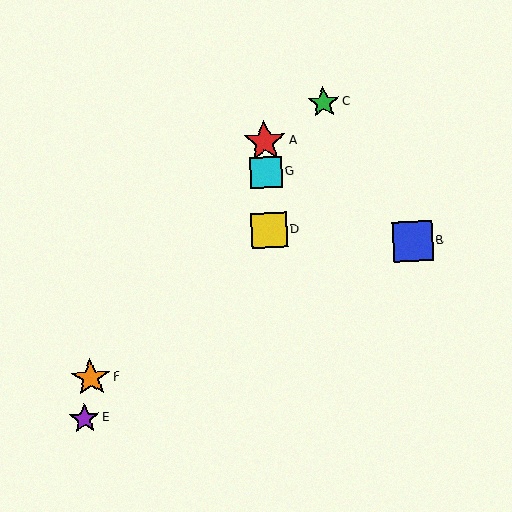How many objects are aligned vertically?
3 objects (A, D, G) are aligned vertically.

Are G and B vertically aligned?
No, G is at x≈266 and B is at x≈413.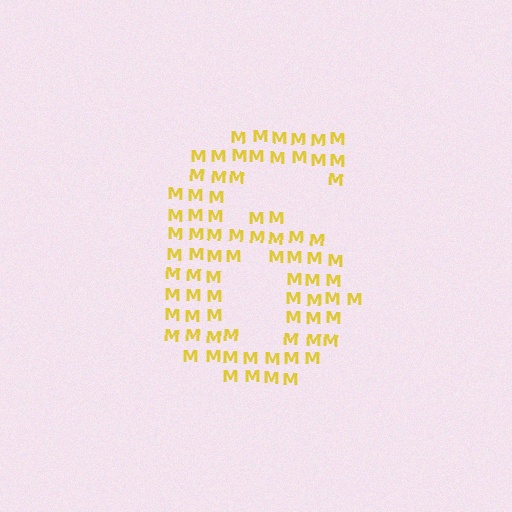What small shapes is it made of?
It is made of small letter M's.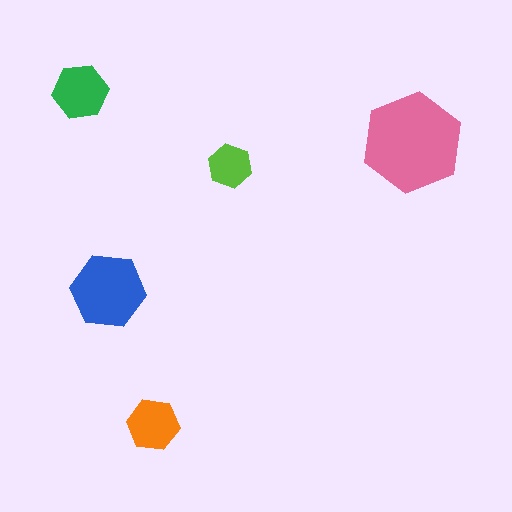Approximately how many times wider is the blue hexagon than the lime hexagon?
About 1.5 times wider.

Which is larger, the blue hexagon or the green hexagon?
The blue one.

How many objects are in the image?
There are 5 objects in the image.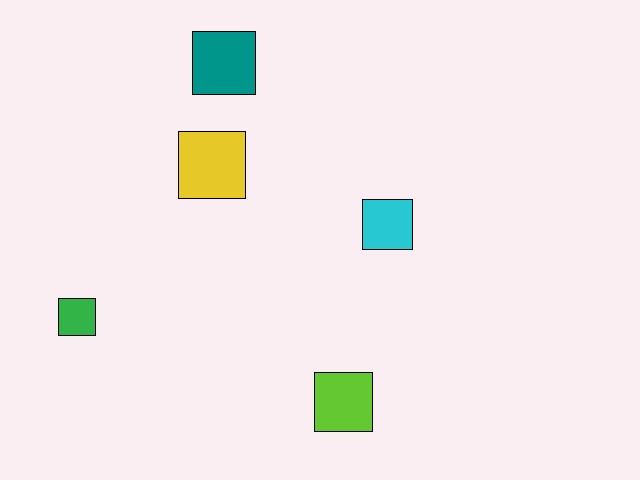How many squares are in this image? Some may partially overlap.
There are 5 squares.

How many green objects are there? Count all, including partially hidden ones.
There is 1 green object.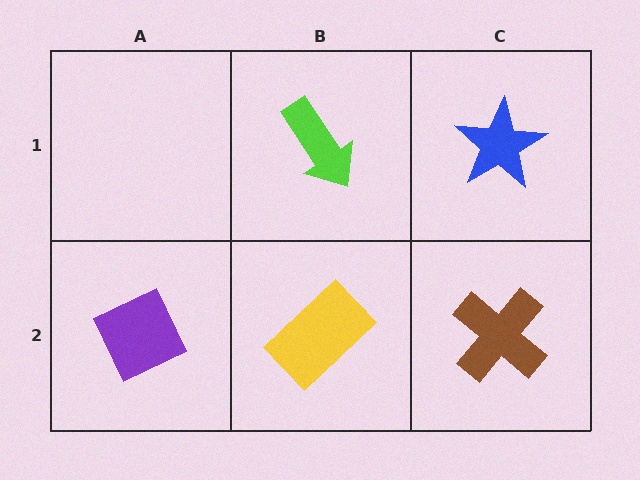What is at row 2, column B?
A yellow rectangle.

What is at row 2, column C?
A brown cross.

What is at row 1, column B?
A lime arrow.